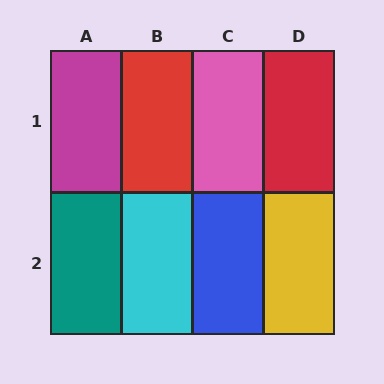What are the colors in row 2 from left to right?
Teal, cyan, blue, yellow.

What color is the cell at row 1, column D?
Red.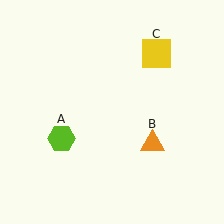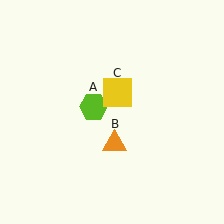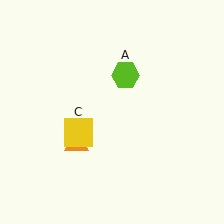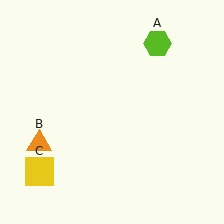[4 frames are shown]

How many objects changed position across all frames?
3 objects changed position: lime hexagon (object A), orange triangle (object B), yellow square (object C).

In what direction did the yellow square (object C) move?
The yellow square (object C) moved down and to the left.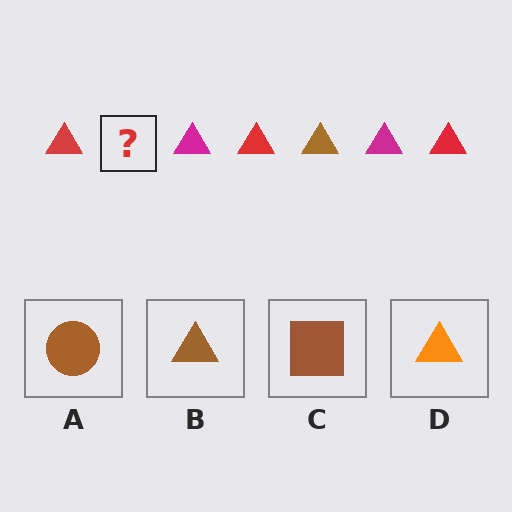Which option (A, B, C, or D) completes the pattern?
B.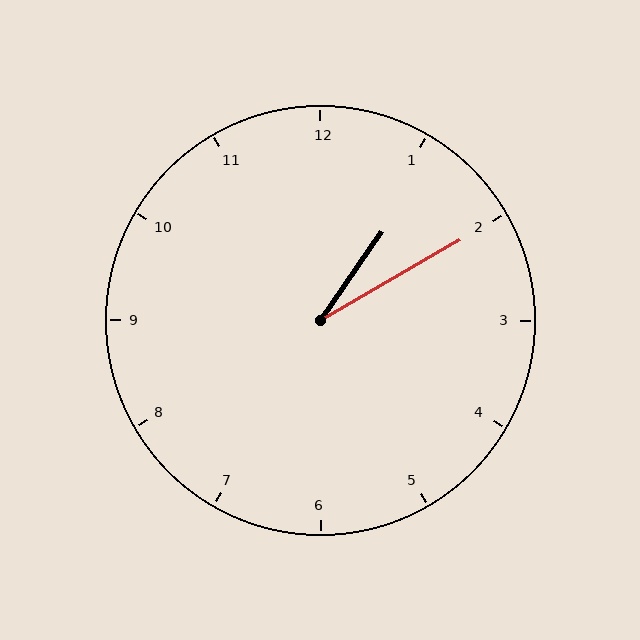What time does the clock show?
1:10.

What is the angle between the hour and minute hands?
Approximately 25 degrees.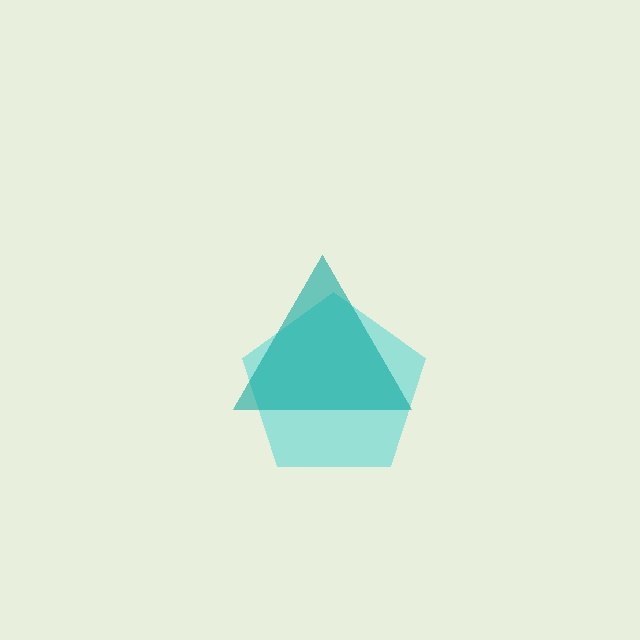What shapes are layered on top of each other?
The layered shapes are: a cyan pentagon, a teal triangle.